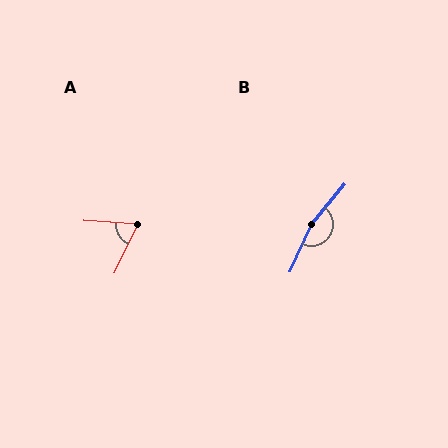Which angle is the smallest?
A, at approximately 68 degrees.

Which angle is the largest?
B, at approximately 164 degrees.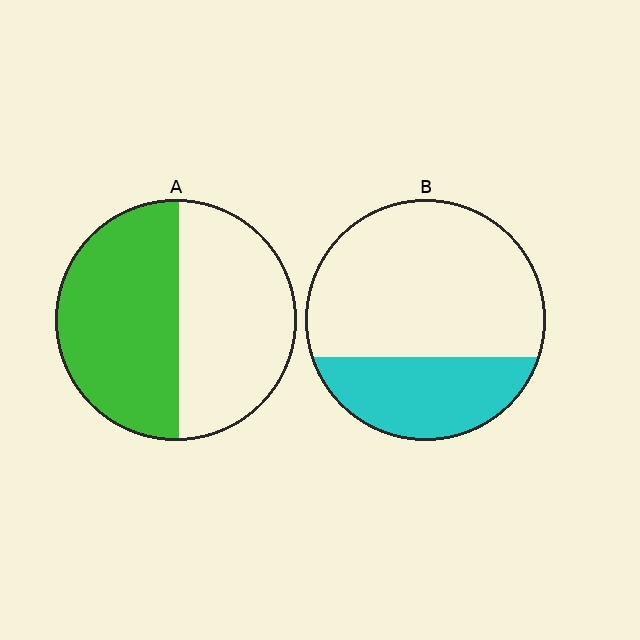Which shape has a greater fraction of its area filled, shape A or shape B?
Shape A.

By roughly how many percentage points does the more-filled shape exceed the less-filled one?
By roughly 20 percentage points (A over B).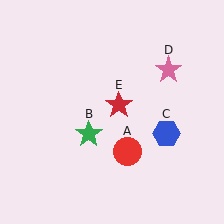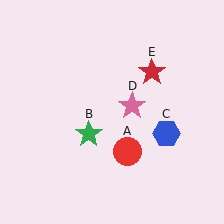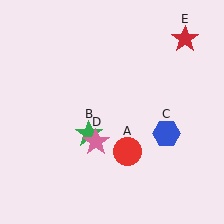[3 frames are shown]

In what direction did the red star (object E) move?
The red star (object E) moved up and to the right.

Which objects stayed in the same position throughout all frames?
Red circle (object A) and green star (object B) and blue hexagon (object C) remained stationary.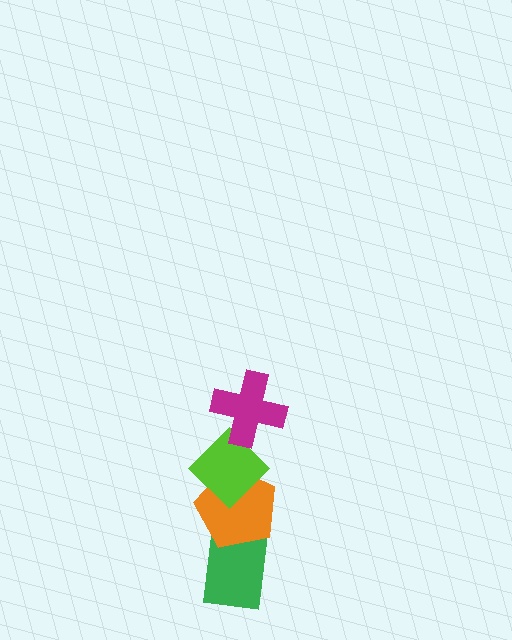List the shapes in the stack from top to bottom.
From top to bottom: the magenta cross, the lime diamond, the orange pentagon, the green rectangle.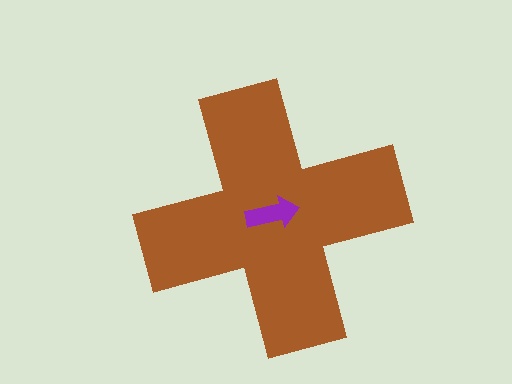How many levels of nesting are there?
2.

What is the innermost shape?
The purple arrow.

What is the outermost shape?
The brown cross.